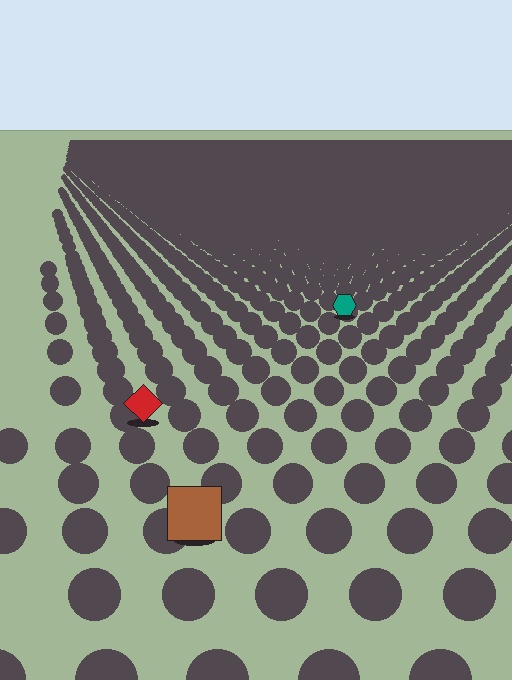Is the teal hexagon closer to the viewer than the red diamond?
No. The red diamond is closer — you can tell from the texture gradient: the ground texture is coarser near it.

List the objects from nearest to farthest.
From nearest to farthest: the brown square, the red diamond, the teal hexagon.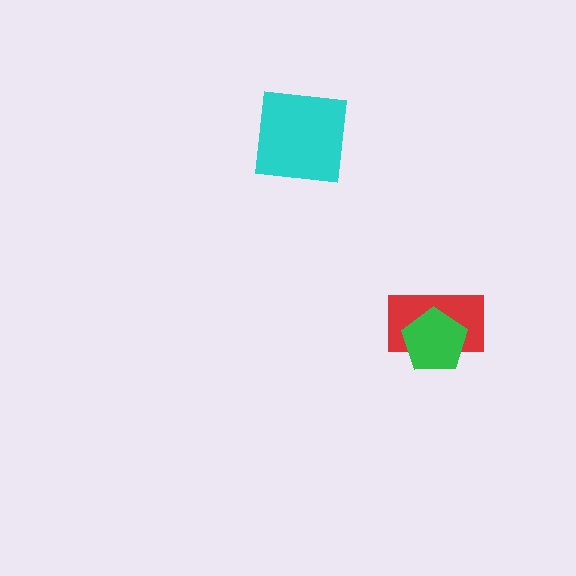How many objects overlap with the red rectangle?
1 object overlaps with the red rectangle.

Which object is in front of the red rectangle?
The green pentagon is in front of the red rectangle.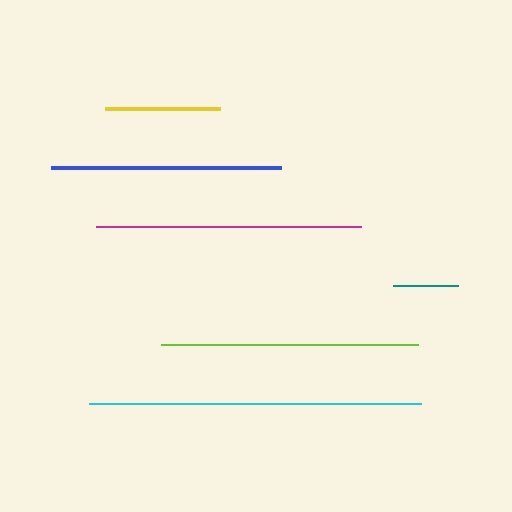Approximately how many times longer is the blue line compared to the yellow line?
The blue line is approximately 2.0 times the length of the yellow line.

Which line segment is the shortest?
The teal line is the shortest at approximately 66 pixels.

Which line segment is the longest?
The cyan line is the longest at approximately 332 pixels.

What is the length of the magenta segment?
The magenta segment is approximately 264 pixels long.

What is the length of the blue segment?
The blue segment is approximately 230 pixels long.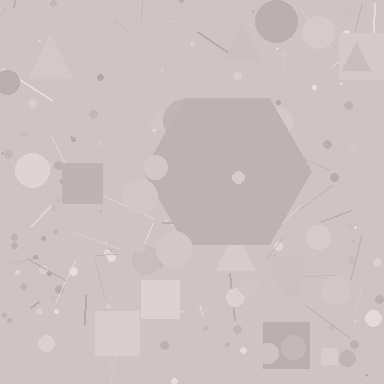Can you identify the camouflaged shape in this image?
The camouflaged shape is a hexagon.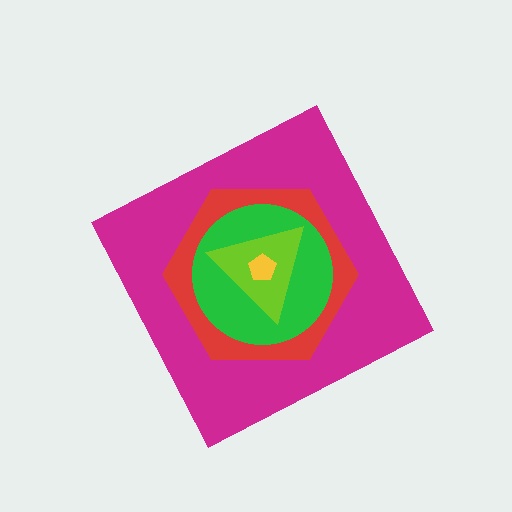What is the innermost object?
The yellow pentagon.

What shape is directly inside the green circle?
The lime triangle.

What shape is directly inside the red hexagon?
The green circle.